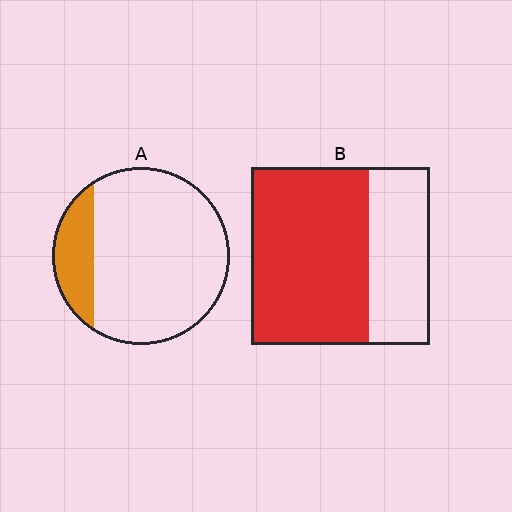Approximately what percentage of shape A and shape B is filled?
A is approximately 20% and B is approximately 65%.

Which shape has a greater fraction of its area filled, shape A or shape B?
Shape B.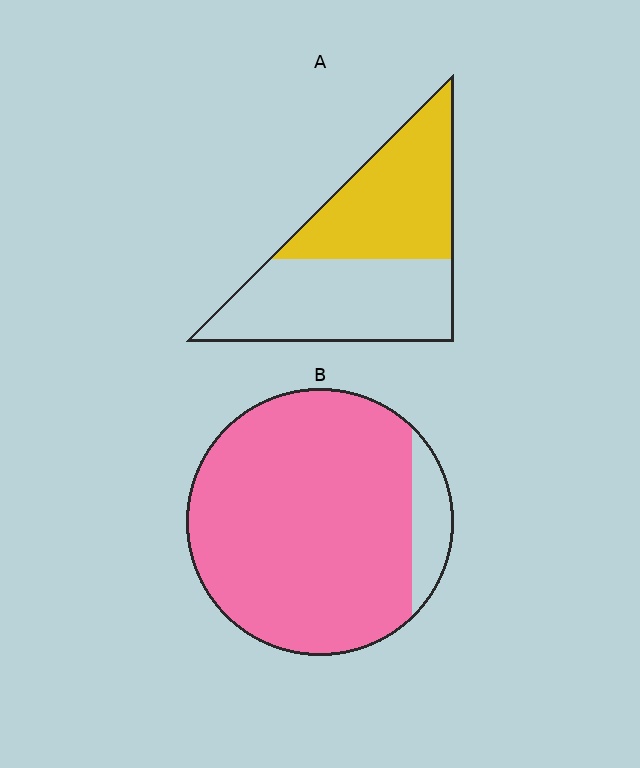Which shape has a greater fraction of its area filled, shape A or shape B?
Shape B.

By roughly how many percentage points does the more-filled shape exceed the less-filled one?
By roughly 40 percentage points (B over A).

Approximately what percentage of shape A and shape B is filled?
A is approximately 50% and B is approximately 90%.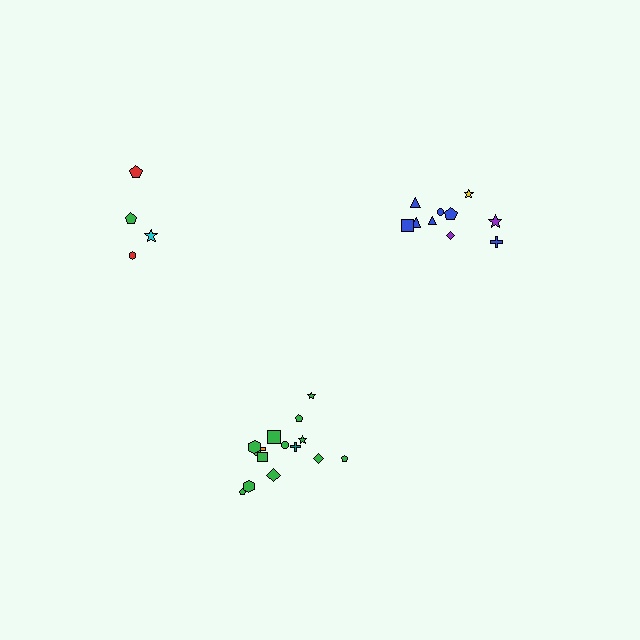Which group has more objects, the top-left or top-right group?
The top-right group.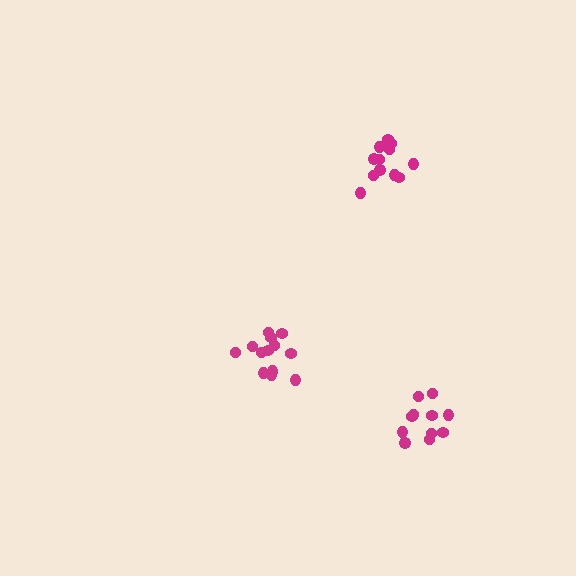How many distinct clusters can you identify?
There are 3 distinct clusters.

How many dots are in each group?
Group 1: 11 dots, Group 2: 14 dots, Group 3: 13 dots (38 total).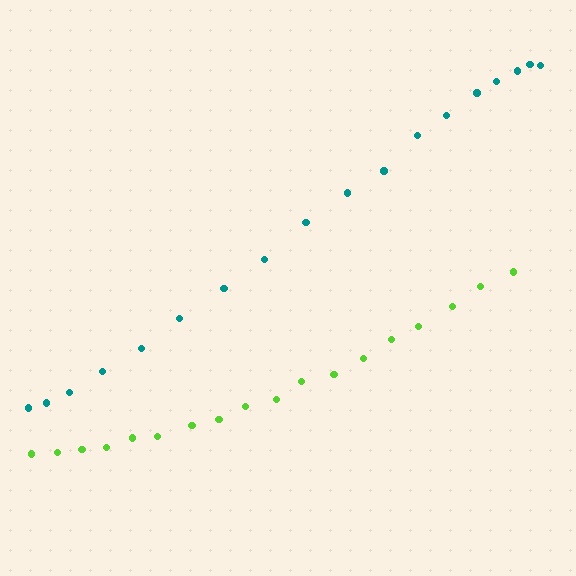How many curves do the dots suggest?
There are 2 distinct paths.